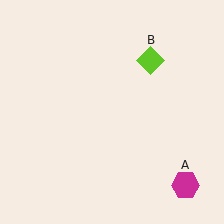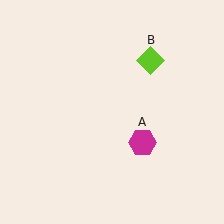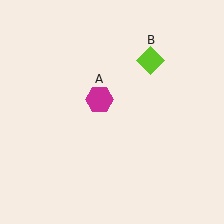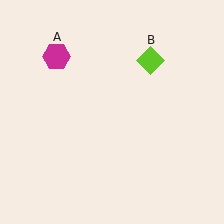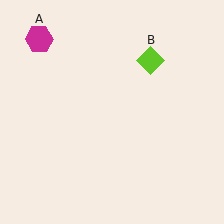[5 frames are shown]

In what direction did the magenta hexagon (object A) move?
The magenta hexagon (object A) moved up and to the left.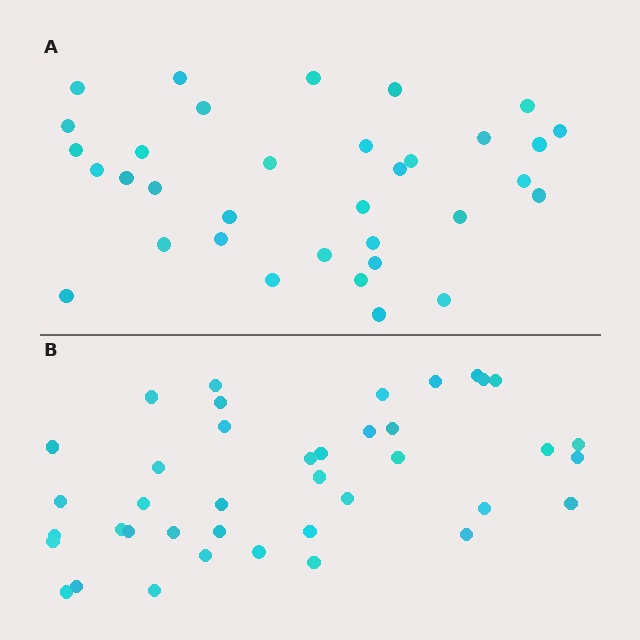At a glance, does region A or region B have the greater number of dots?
Region B (the bottom region) has more dots.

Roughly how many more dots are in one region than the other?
Region B has about 6 more dots than region A.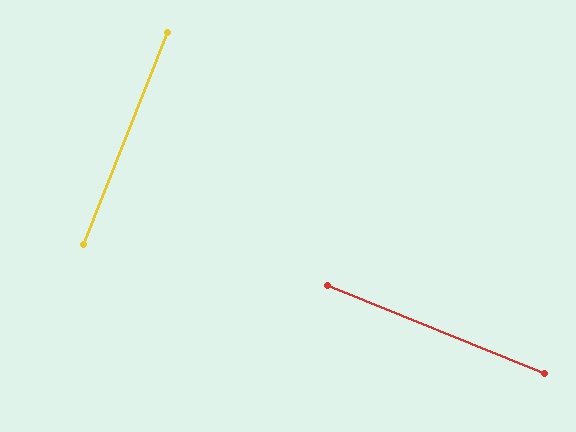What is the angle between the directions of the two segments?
Approximately 90 degrees.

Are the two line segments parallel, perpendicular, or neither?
Perpendicular — they meet at approximately 90°.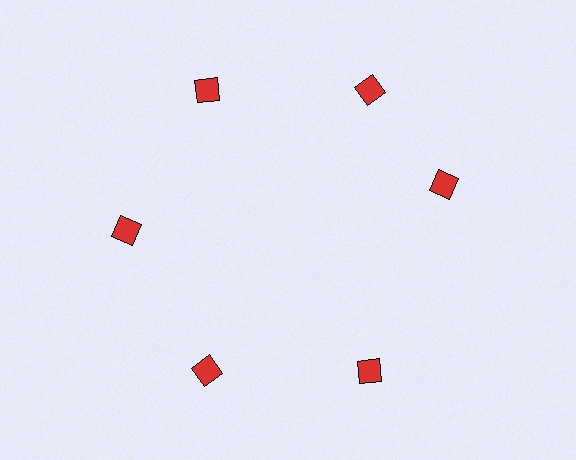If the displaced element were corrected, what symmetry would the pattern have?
It would have 6-fold rotational symmetry — the pattern would map onto itself every 60 degrees.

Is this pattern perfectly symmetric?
No. The 6 red diamonds are arranged in a ring, but one element near the 3 o'clock position is rotated out of alignment along the ring, breaking the 6-fold rotational symmetry.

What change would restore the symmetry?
The symmetry would be restored by rotating it back into even spacing with its neighbors so that all 6 diamonds sit at equal angles and equal distance from the center.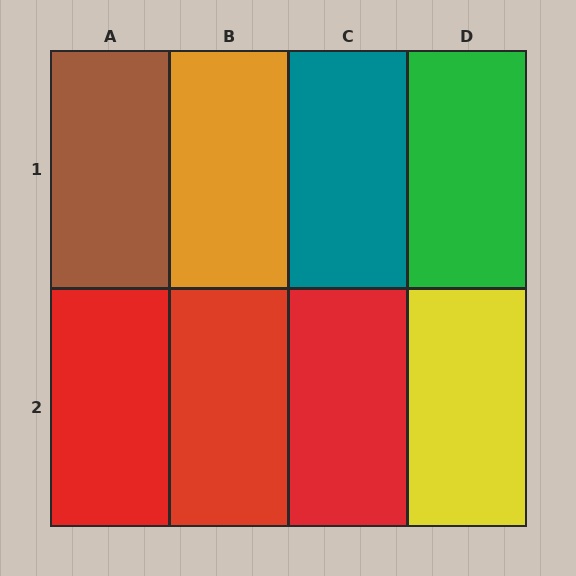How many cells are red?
3 cells are red.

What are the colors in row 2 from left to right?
Red, red, red, yellow.